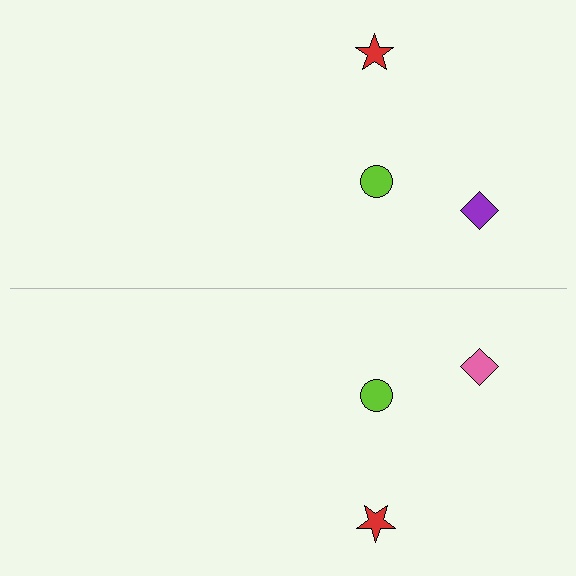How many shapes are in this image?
There are 6 shapes in this image.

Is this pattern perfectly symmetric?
No, the pattern is not perfectly symmetric. The pink diamond on the bottom side breaks the symmetry — its mirror counterpart is purple.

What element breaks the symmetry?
The pink diamond on the bottom side breaks the symmetry — its mirror counterpart is purple.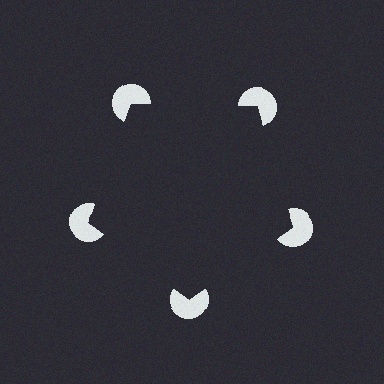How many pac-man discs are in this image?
There are 5 — one at each vertex of the illusory pentagon.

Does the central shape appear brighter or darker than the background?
It typically appears slightly darker than the background, even though no actual brightness change is drawn.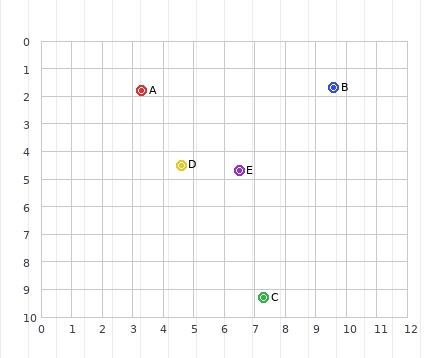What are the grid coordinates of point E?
Point E is at approximately (6.5, 4.7).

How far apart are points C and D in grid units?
Points C and D are about 5.5 grid units apart.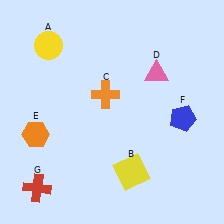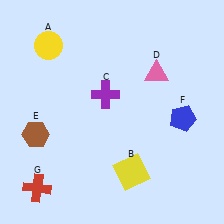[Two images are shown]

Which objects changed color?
C changed from orange to purple. E changed from orange to brown.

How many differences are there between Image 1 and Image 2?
There are 2 differences between the two images.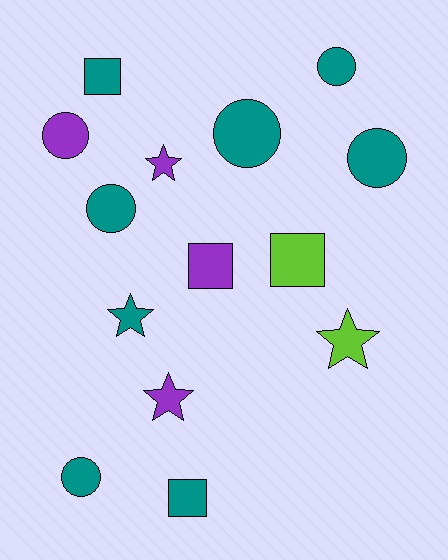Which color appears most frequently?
Teal, with 8 objects.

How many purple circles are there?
There is 1 purple circle.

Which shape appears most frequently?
Circle, with 6 objects.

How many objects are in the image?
There are 14 objects.